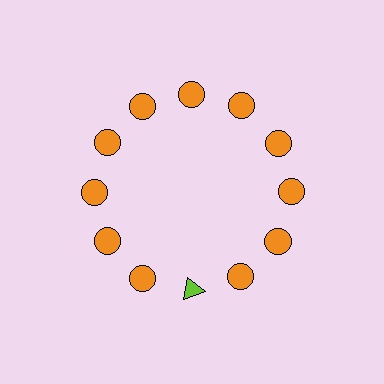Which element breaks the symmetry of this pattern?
The lime triangle at roughly the 6 o'clock position breaks the symmetry. All other shapes are orange circles.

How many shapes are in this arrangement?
There are 12 shapes arranged in a ring pattern.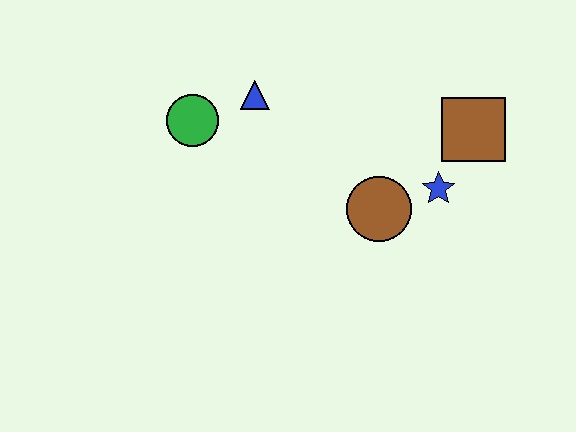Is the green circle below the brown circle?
No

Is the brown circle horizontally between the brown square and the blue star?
No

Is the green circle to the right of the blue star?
No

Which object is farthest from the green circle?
The brown square is farthest from the green circle.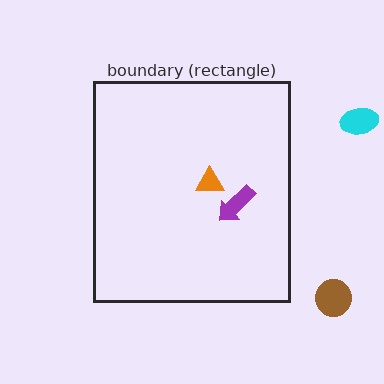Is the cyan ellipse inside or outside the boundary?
Outside.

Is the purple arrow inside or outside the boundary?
Inside.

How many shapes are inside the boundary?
2 inside, 2 outside.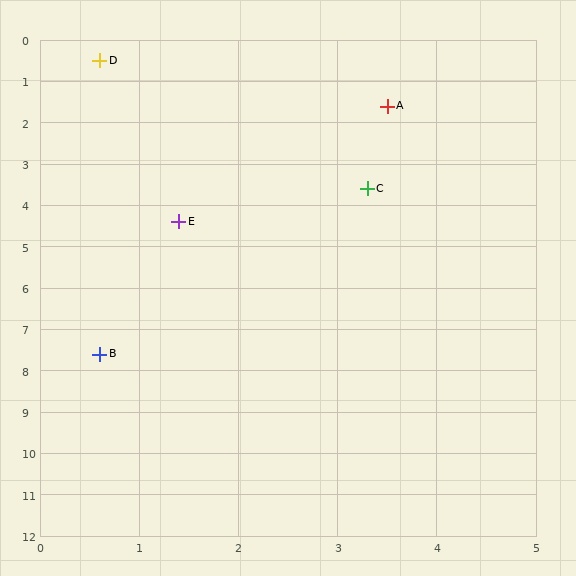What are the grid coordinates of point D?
Point D is at approximately (0.6, 0.5).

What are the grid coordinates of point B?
Point B is at approximately (0.6, 7.6).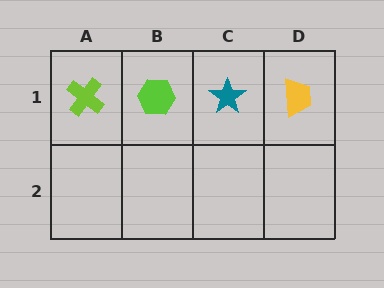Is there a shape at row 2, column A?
No, that cell is empty.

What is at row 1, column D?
A yellow trapezoid.